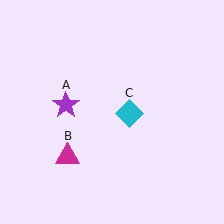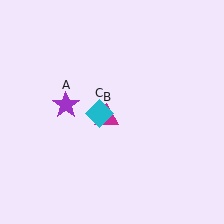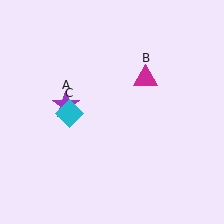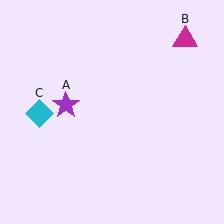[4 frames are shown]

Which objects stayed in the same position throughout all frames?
Purple star (object A) remained stationary.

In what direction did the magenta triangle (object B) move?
The magenta triangle (object B) moved up and to the right.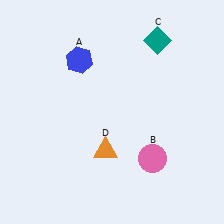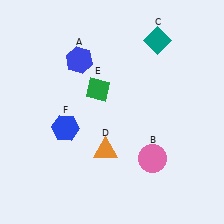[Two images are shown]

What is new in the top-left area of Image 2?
A green diamond (E) was added in the top-left area of Image 2.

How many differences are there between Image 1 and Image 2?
There are 2 differences between the two images.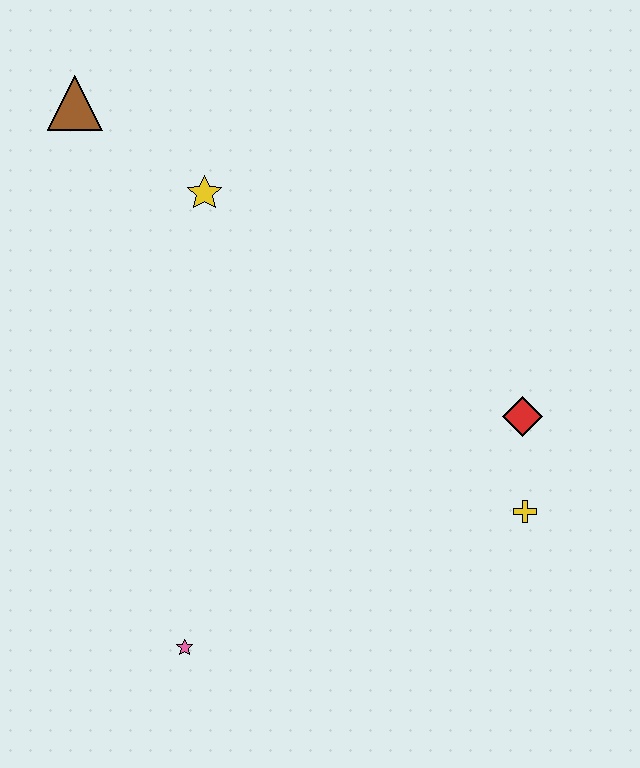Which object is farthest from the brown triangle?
The yellow cross is farthest from the brown triangle.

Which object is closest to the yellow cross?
The red diamond is closest to the yellow cross.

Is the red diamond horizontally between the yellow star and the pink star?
No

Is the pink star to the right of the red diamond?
No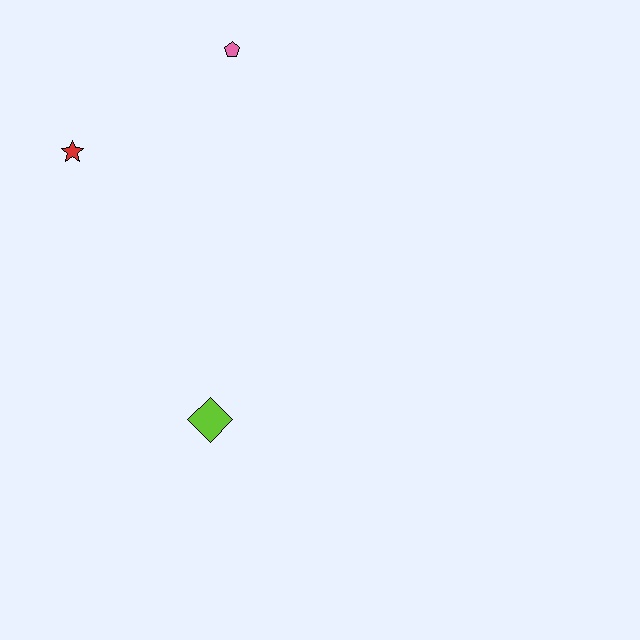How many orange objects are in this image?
There are no orange objects.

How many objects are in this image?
There are 3 objects.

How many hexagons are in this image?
There are no hexagons.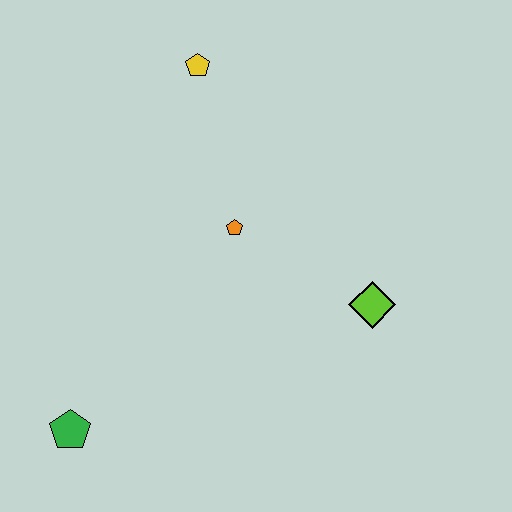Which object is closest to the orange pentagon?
The lime diamond is closest to the orange pentagon.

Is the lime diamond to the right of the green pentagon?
Yes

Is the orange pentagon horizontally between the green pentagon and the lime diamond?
Yes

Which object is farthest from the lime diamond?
The green pentagon is farthest from the lime diamond.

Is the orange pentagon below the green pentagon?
No